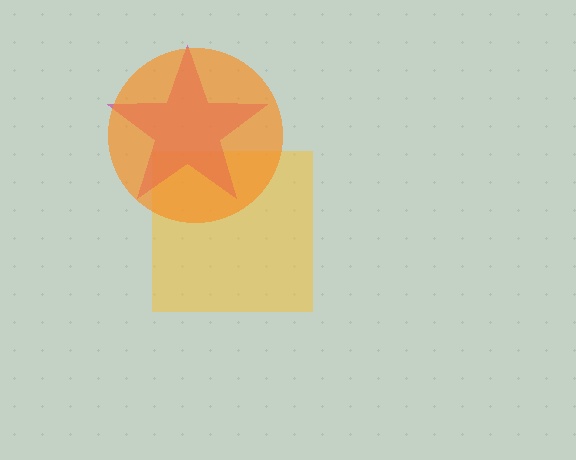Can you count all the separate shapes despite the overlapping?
Yes, there are 3 separate shapes.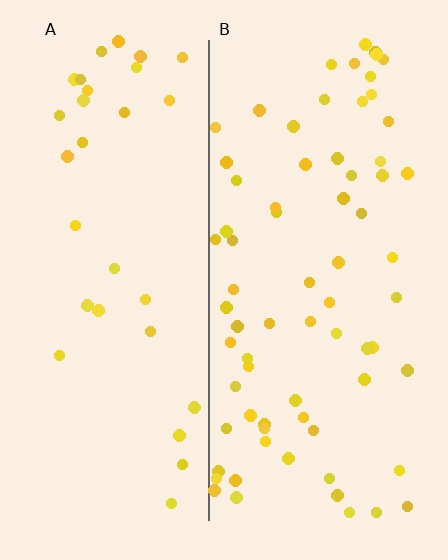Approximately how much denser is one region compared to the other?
Approximately 2.3× — region B over region A.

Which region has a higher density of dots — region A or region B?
B (the right).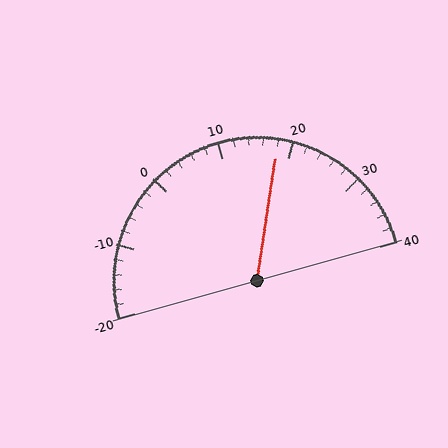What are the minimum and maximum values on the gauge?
The gauge ranges from -20 to 40.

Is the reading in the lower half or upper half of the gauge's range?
The reading is in the upper half of the range (-20 to 40).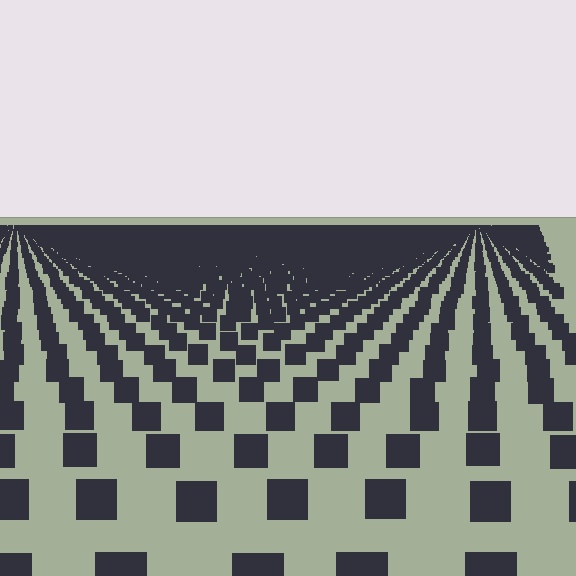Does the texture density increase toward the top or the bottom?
Density increases toward the top.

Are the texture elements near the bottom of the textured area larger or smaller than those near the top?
Larger. Near the bottom, elements are closer to the viewer and appear at a bigger on-screen size.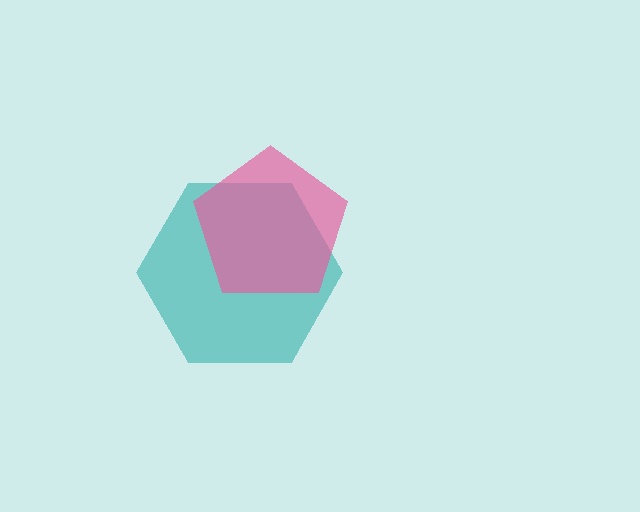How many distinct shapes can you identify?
There are 2 distinct shapes: a teal hexagon, a pink pentagon.